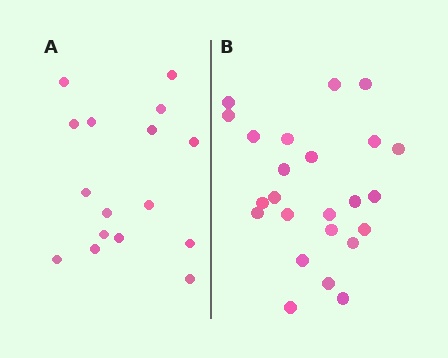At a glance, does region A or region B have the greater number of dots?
Region B (the right region) has more dots.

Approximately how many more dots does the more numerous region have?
Region B has roughly 8 or so more dots than region A.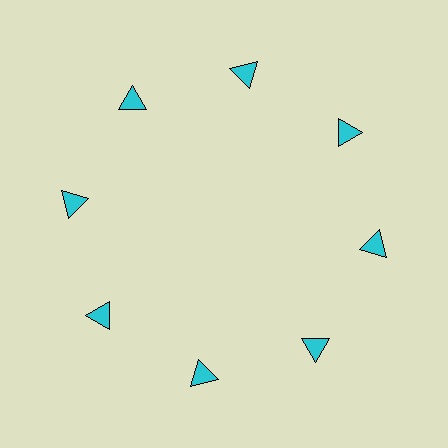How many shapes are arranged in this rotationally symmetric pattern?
There are 8 shapes, arranged in 8 groups of 1.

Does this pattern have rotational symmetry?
Yes, this pattern has 8-fold rotational symmetry. It looks the same after rotating 45 degrees around the center.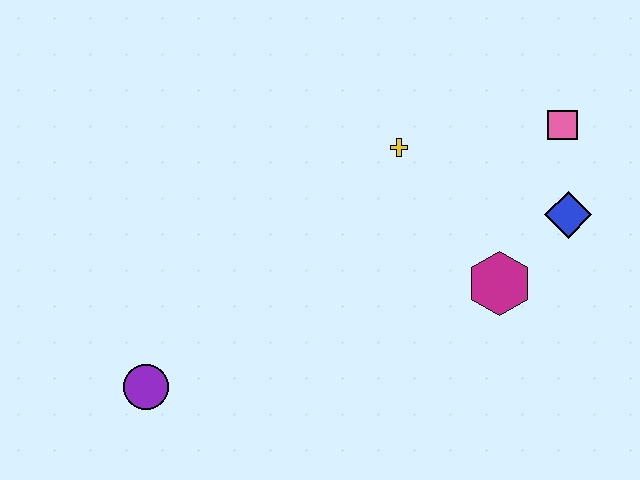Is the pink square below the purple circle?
No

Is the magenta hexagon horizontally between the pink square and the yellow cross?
Yes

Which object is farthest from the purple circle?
The pink square is farthest from the purple circle.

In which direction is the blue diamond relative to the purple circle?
The blue diamond is to the right of the purple circle.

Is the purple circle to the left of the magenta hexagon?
Yes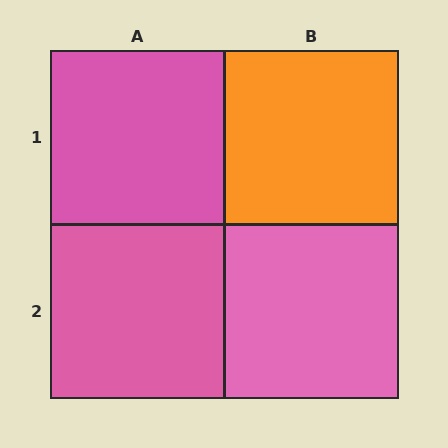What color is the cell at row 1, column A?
Pink.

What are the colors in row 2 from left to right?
Pink, pink.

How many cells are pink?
3 cells are pink.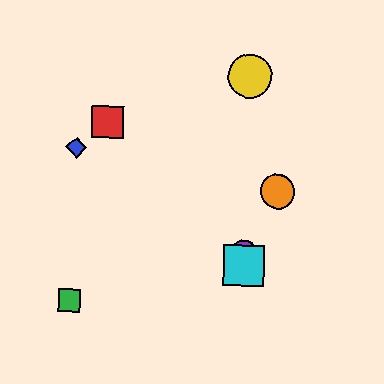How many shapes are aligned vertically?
3 shapes (the yellow circle, the purple circle, the cyan square) are aligned vertically.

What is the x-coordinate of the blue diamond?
The blue diamond is at x≈76.